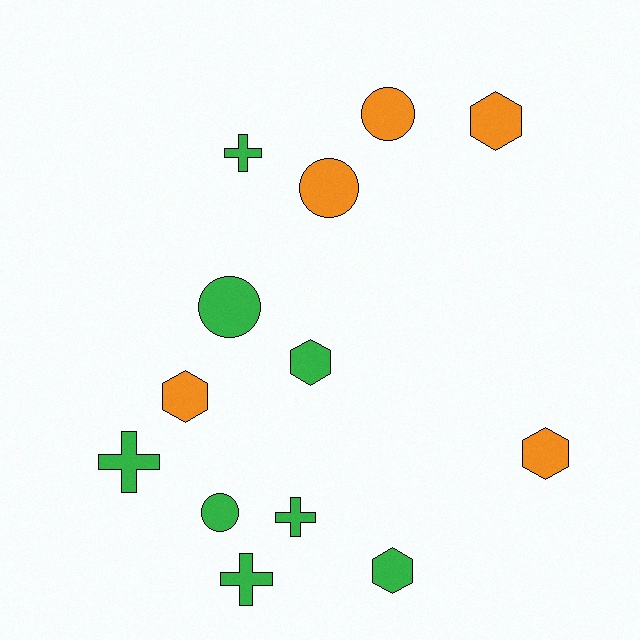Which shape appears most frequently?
Hexagon, with 5 objects.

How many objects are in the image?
There are 13 objects.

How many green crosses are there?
There are 4 green crosses.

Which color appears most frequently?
Green, with 8 objects.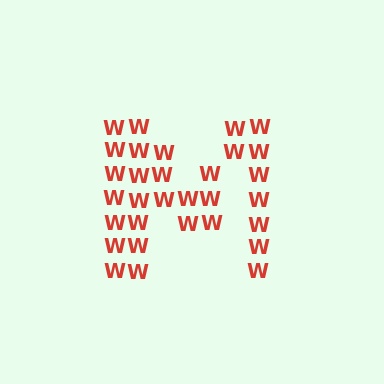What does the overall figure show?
The overall figure shows the letter M.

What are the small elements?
The small elements are letter W's.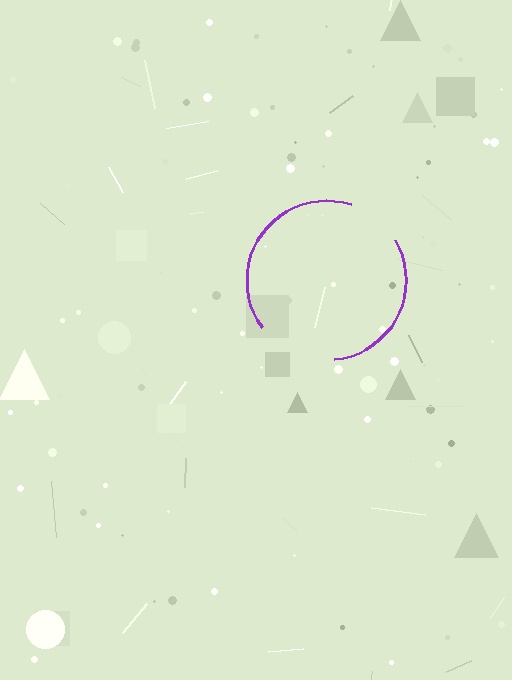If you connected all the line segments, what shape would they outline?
They would outline a circle.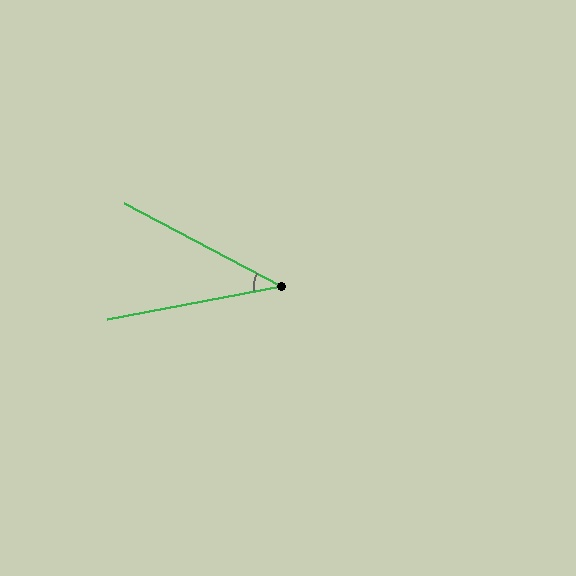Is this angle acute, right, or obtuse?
It is acute.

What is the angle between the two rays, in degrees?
Approximately 39 degrees.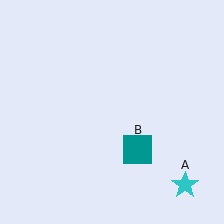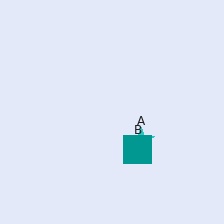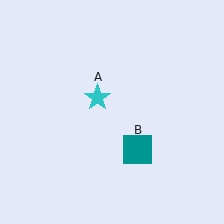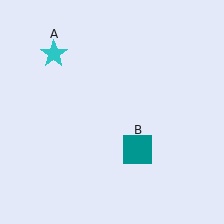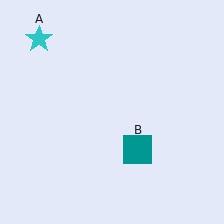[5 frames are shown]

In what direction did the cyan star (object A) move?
The cyan star (object A) moved up and to the left.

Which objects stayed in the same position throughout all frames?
Teal square (object B) remained stationary.